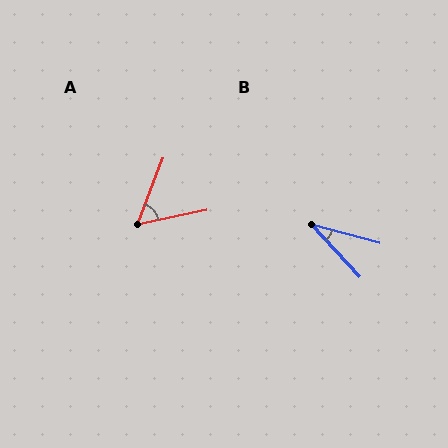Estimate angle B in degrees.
Approximately 32 degrees.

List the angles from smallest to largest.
B (32°), A (57°).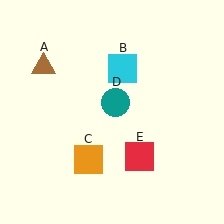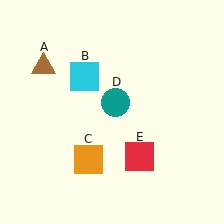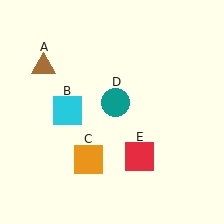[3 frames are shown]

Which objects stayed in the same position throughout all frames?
Brown triangle (object A) and orange square (object C) and teal circle (object D) and red square (object E) remained stationary.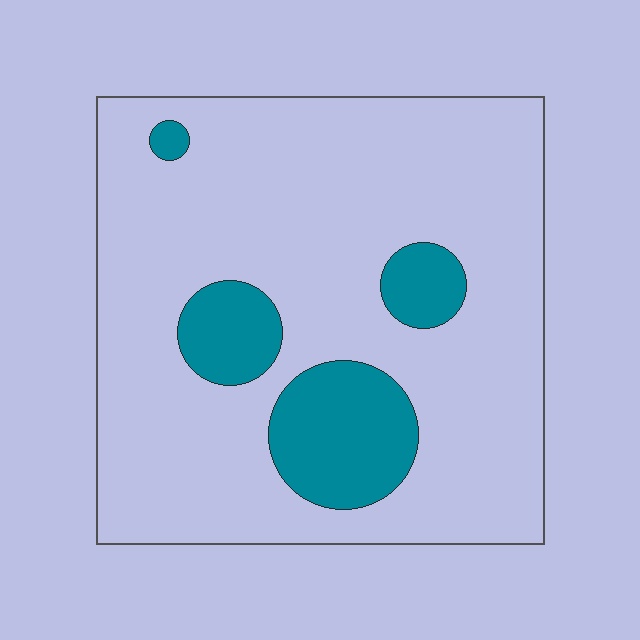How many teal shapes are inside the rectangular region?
4.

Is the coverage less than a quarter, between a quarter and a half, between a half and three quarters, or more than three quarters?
Less than a quarter.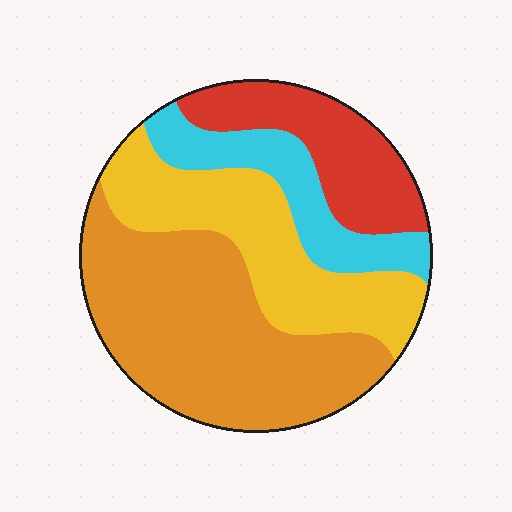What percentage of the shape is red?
Red covers around 20% of the shape.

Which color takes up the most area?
Orange, at roughly 40%.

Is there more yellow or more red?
Yellow.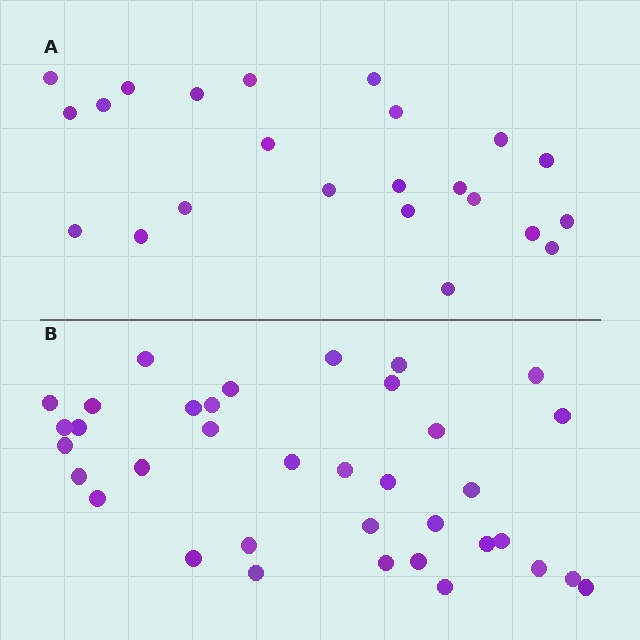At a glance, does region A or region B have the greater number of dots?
Region B (the bottom region) has more dots.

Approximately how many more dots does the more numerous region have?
Region B has approximately 15 more dots than region A.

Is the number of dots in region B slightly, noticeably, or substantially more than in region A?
Region B has substantially more. The ratio is roughly 1.6 to 1.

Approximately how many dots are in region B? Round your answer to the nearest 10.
About 40 dots. (The exact count is 36, which rounds to 40.)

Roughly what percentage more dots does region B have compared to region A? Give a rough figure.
About 55% more.